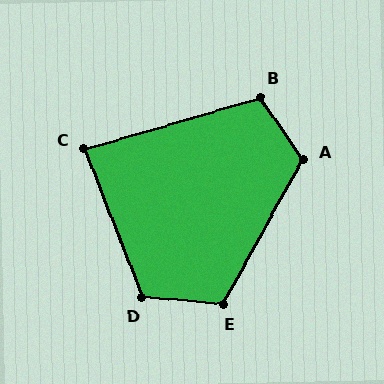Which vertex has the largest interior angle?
D, at approximately 116 degrees.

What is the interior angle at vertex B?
Approximately 109 degrees (obtuse).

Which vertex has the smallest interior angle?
C, at approximately 85 degrees.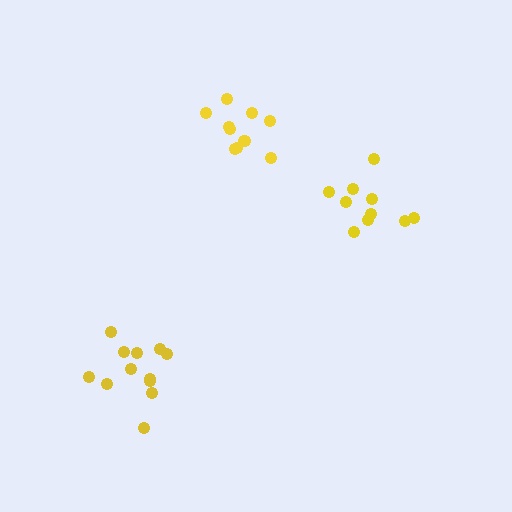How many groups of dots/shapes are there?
There are 3 groups.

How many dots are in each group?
Group 1: 10 dots, Group 2: 12 dots, Group 3: 10 dots (32 total).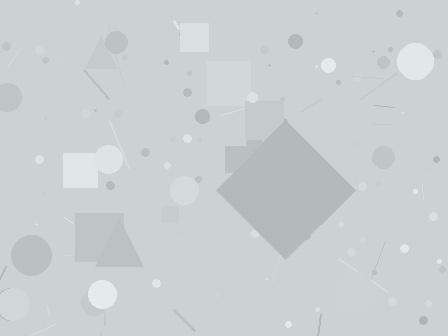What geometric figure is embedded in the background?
A diamond is embedded in the background.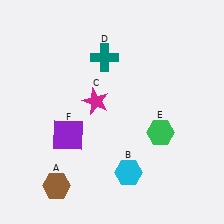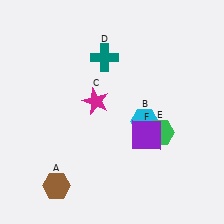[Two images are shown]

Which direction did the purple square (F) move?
The purple square (F) moved right.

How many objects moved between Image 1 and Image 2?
2 objects moved between the two images.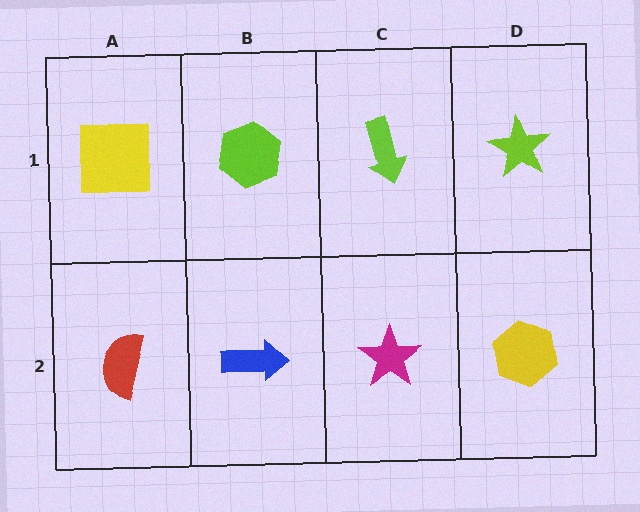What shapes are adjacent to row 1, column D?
A yellow hexagon (row 2, column D), a lime arrow (row 1, column C).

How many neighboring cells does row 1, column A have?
2.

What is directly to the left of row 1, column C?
A lime hexagon.